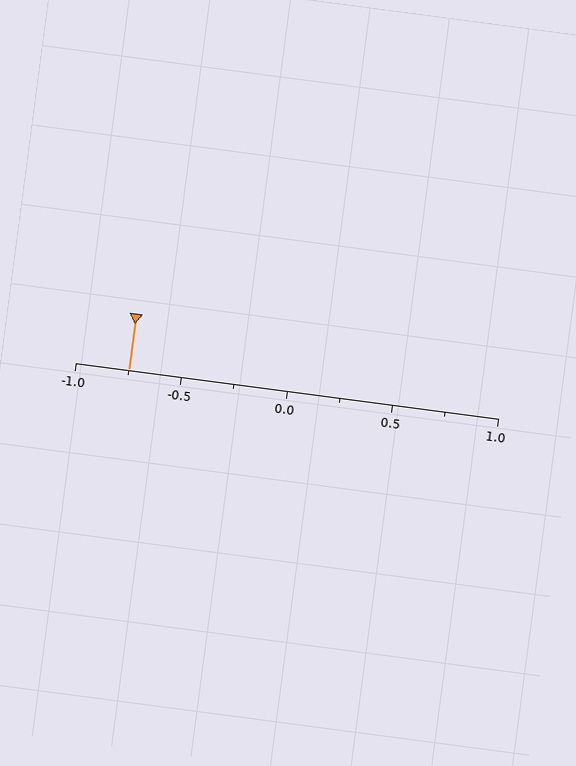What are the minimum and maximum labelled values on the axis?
The axis runs from -1.0 to 1.0.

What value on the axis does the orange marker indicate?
The marker indicates approximately -0.75.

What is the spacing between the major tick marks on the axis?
The major ticks are spaced 0.5 apart.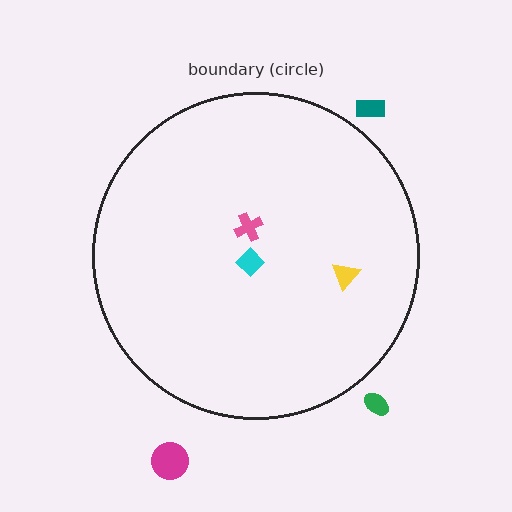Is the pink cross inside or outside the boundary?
Inside.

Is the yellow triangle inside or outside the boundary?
Inside.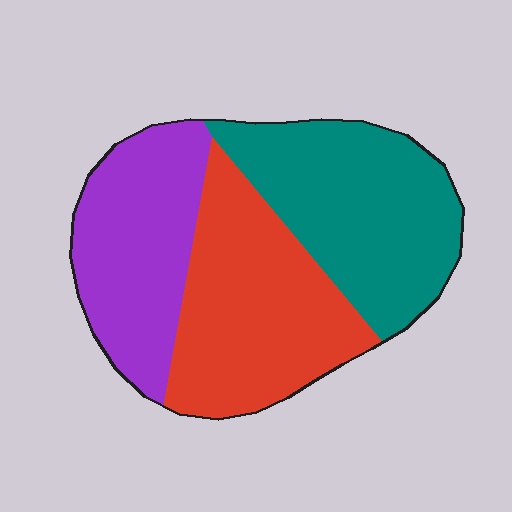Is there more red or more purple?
Red.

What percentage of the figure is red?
Red takes up between a third and a half of the figure.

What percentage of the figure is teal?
Teal covers 36% of the figure.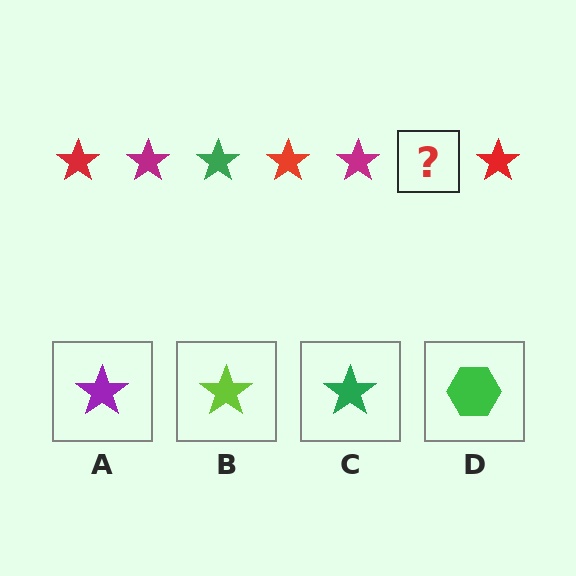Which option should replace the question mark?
Option C.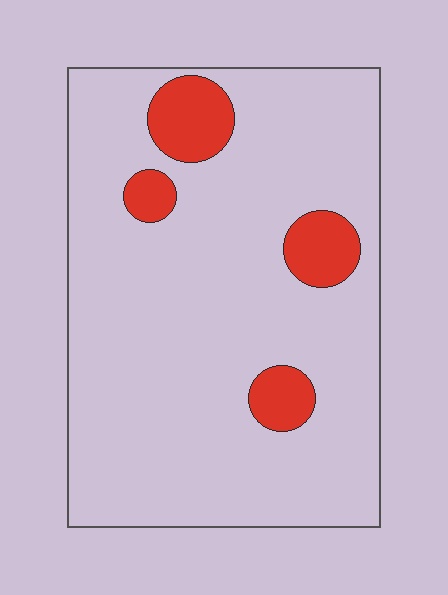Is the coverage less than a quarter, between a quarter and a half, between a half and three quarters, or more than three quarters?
Less than a quarter.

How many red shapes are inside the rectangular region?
4.